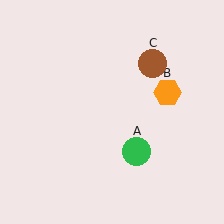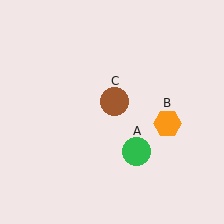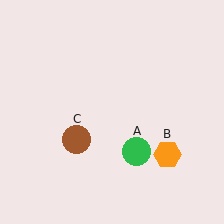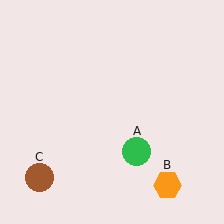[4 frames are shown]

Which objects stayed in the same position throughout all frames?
Green circle (object A) remained stationary.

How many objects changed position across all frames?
2 objects changed position: orange hexagon (object B), brown circle (object C).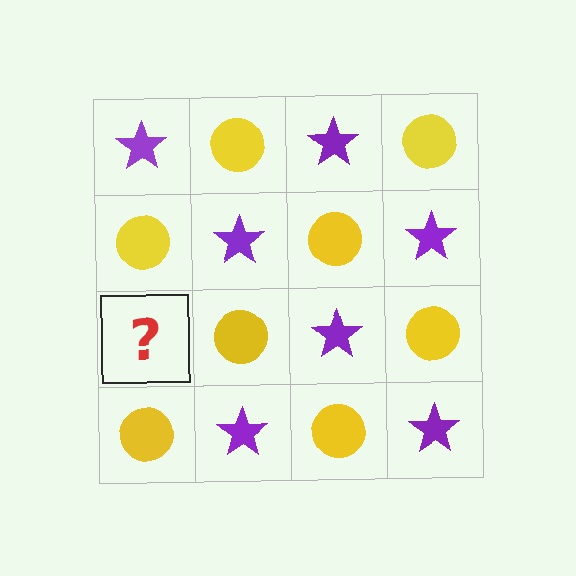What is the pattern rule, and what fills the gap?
The rule is that it alternates purple star and yellow circle in a checkerboard pattern. The gap should be filled with a purple star.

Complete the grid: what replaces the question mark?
The question mark should be replaced with a purple star.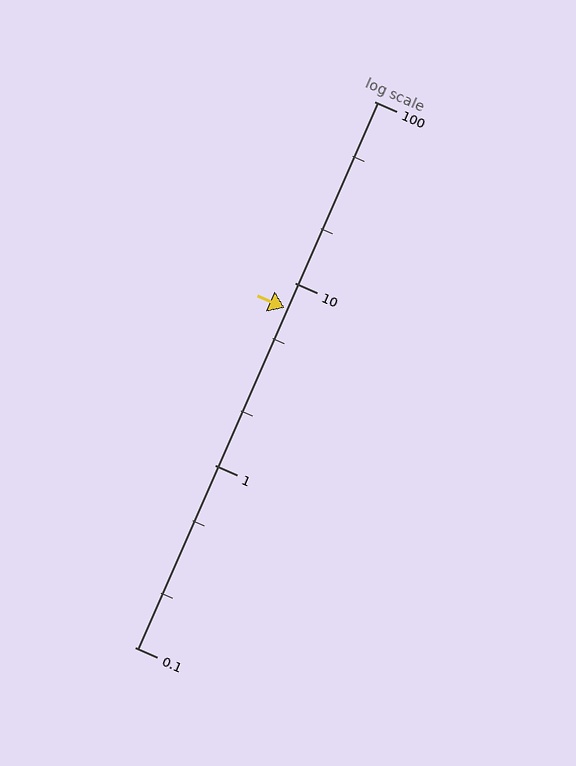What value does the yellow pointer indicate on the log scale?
The pointer indicates approximately 7.3.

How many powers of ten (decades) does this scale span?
The scale spans 3 decades, from 0.1 to 100.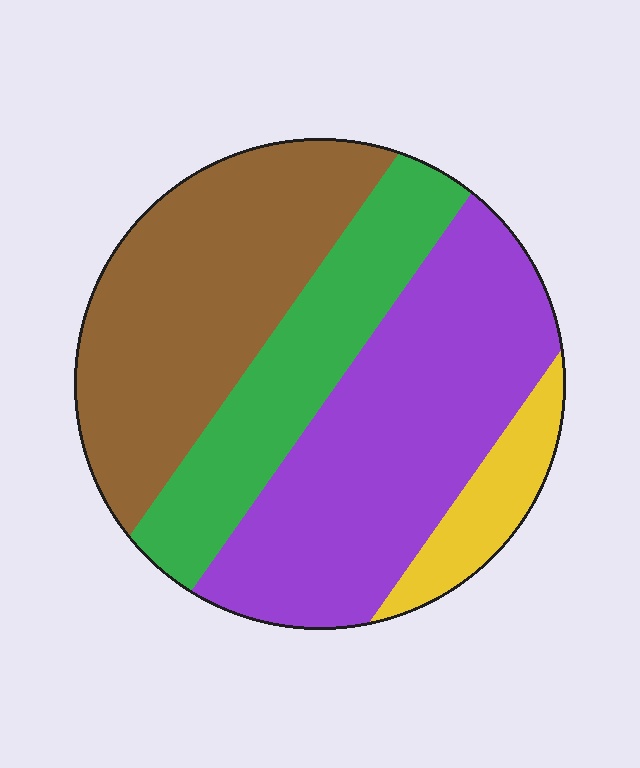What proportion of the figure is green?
Green takes up about one fifth (1/5) of the figure.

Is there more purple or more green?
Purple.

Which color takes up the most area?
Purple, at roughly 40%.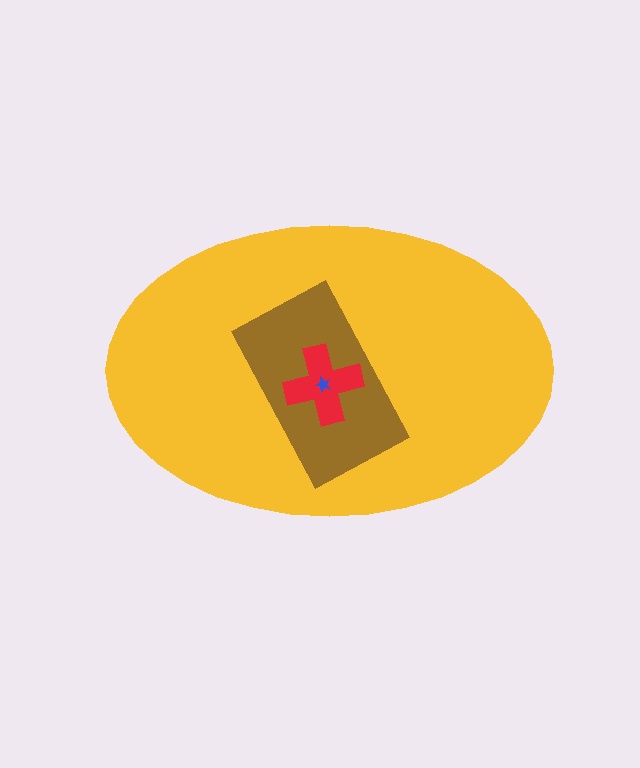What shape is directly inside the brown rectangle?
The red cross.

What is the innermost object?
The blue star.